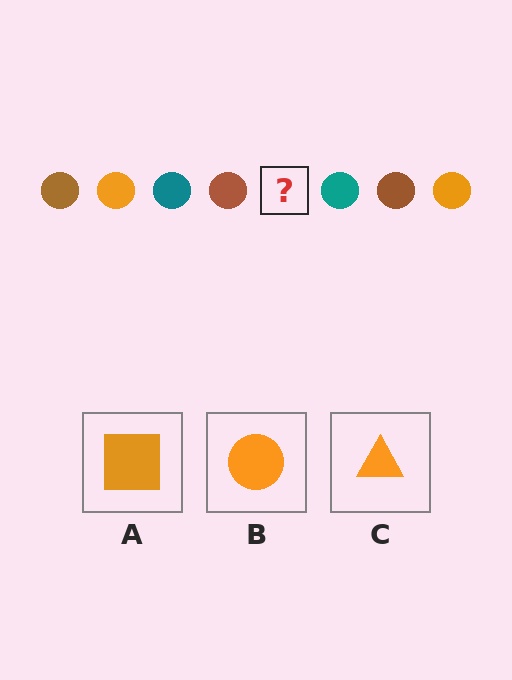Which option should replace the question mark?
Option B.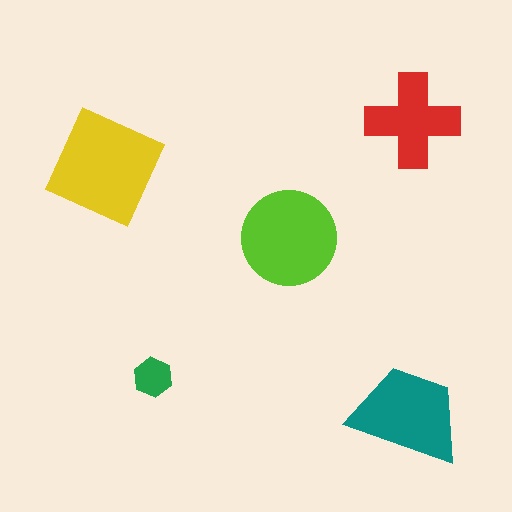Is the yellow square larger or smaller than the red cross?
Larger.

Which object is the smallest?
The green hexagon.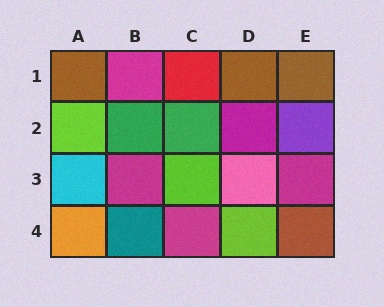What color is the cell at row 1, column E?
Brown.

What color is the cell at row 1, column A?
Brown.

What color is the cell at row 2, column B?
Green.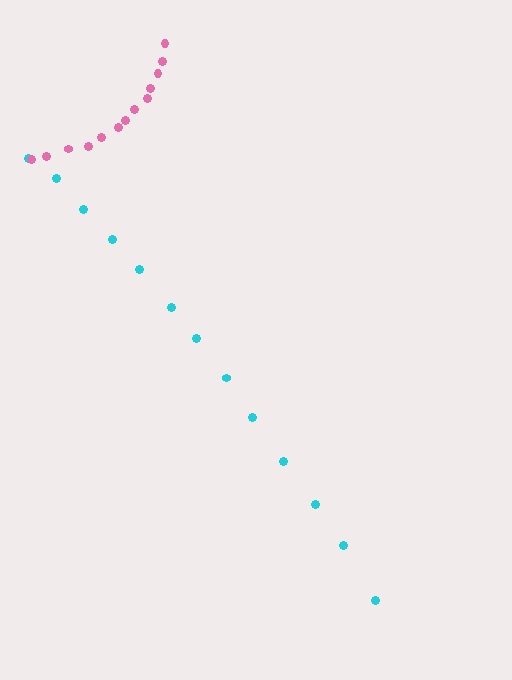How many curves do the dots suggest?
There are 2 distinct paths.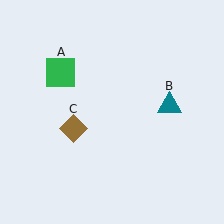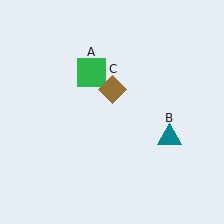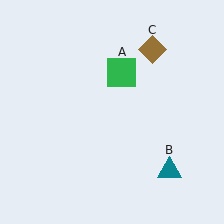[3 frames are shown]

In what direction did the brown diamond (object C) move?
The brown diamond (object C) moved up and to the right.